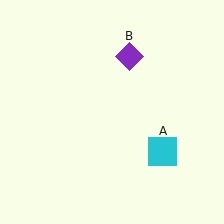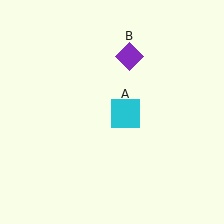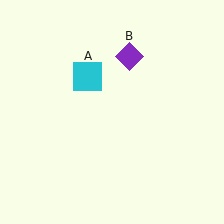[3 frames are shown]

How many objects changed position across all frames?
1 object changed position: cyan square (object A).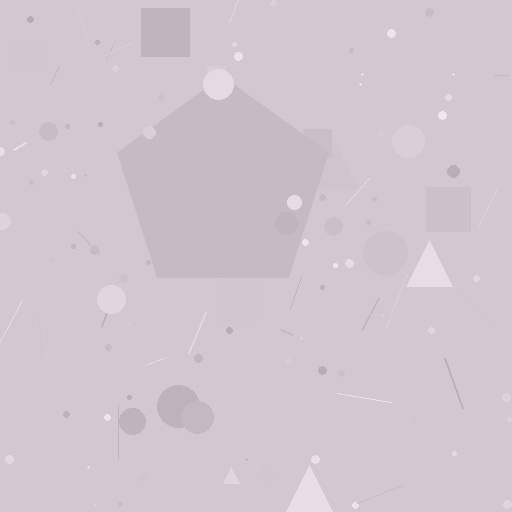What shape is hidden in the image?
A pentagon is hidden in the image.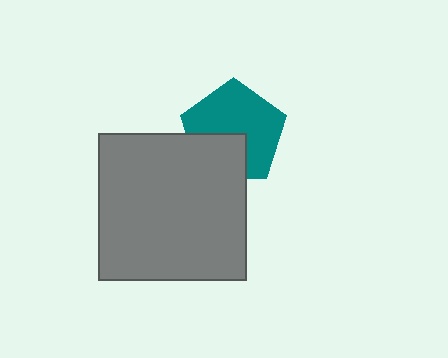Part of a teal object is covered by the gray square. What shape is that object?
It is a pentagon.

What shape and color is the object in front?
The object in front is a gray square.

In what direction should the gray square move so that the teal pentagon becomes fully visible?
The gray square should move down. That is the shortest direction to clear the overlap and leave the teal pentagon fully visible.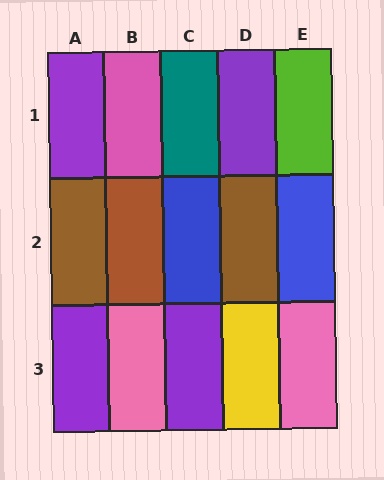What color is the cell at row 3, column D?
Yellow.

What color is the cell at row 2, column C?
Blue.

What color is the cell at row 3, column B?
Pink.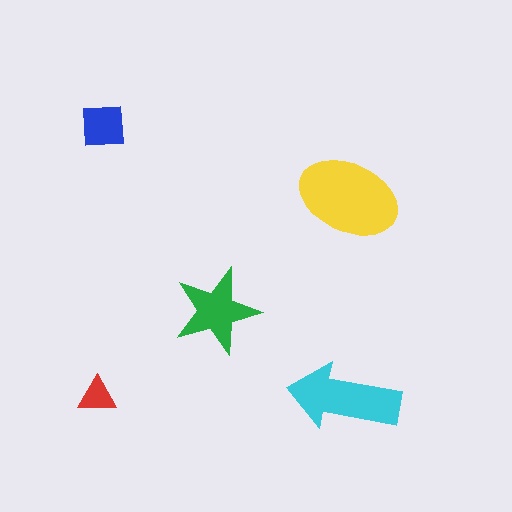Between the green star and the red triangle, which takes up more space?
The green star.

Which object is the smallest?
The red triangle.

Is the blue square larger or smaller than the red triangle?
Larger.